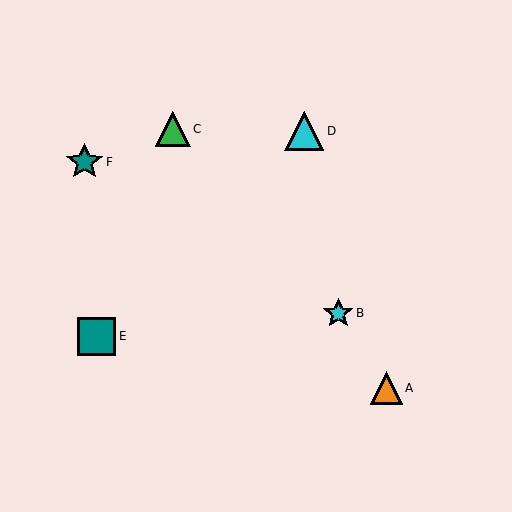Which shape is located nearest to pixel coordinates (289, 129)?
The cyan triangle (labeled D) at (304, 131) is nearest to that location.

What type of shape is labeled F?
Shape F is a teal star.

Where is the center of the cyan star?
The center of the cyan star is at (338, 313).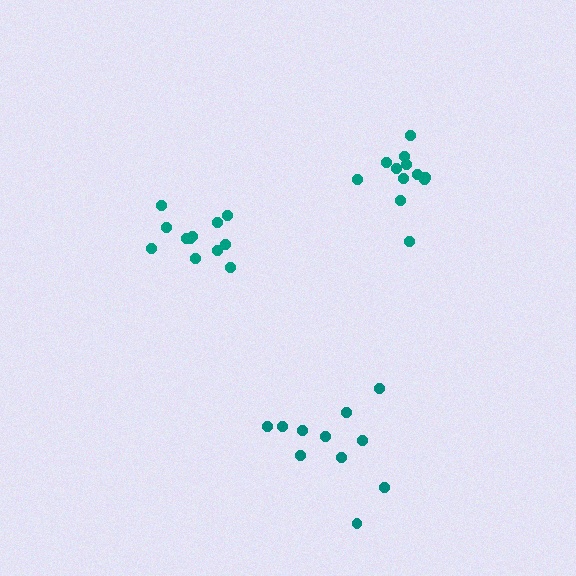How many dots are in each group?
Group 1: 11 dots, Group 2: 12 dots, Group 3: 12 dots (35 total).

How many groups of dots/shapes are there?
There are 3 groups.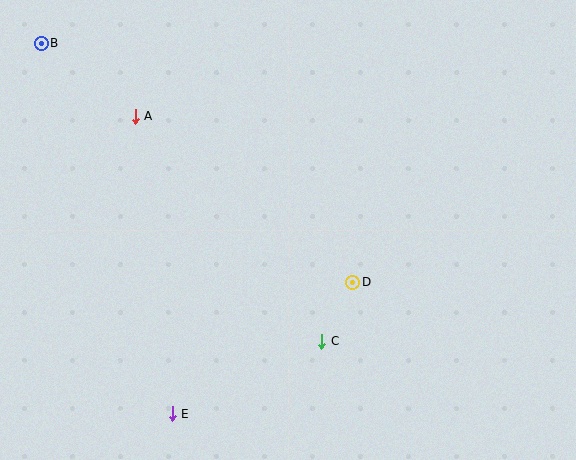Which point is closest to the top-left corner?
Point B is closest to the top-left corner.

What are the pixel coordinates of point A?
Point A is at (135, 116).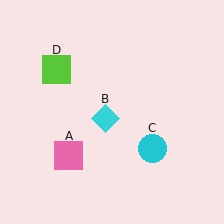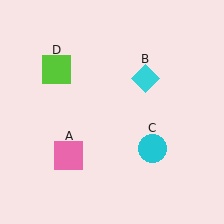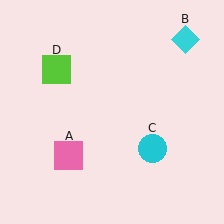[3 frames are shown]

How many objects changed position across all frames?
1 object changed position: cyan diamond (object B).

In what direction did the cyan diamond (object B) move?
The cyan diamond (object B) moved up and to the right.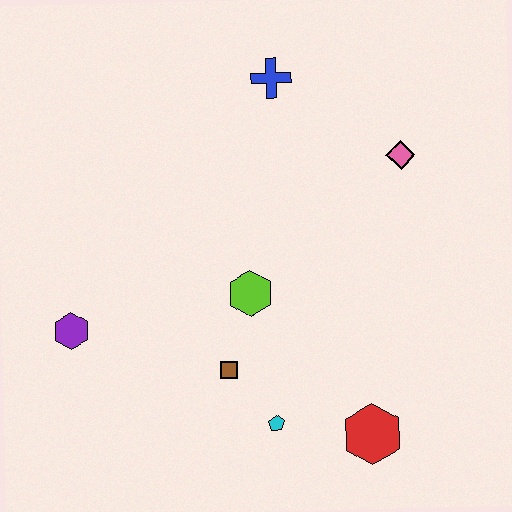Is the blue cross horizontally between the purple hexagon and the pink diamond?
Yes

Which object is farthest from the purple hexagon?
The pink diamond is farthest from the purple hexagon.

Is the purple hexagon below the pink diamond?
Yes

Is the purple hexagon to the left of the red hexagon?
Yes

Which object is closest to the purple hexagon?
The brown square is closest to the purple hexagon.